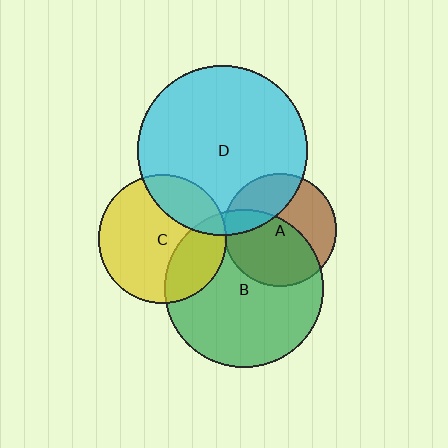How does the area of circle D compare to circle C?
Approximately 1.8 times.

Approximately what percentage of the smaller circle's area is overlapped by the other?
Approximately 30%.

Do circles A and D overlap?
Yes.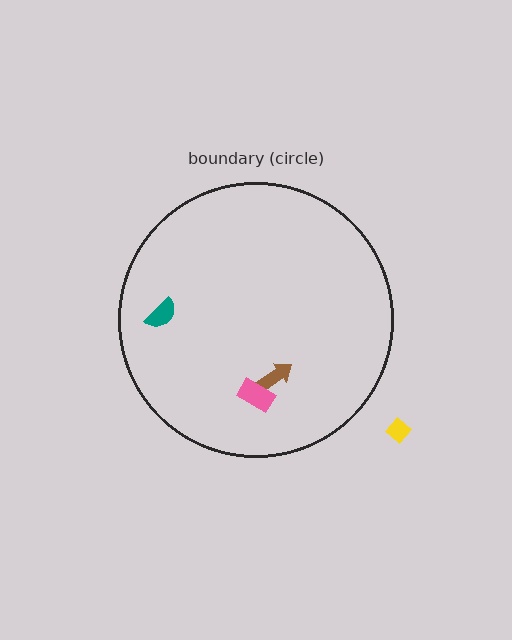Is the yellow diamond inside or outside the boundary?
Outside.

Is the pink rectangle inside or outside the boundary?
Inside.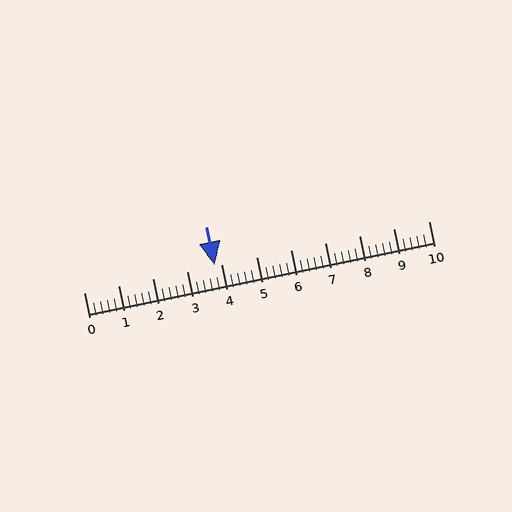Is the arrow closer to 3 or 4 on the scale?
The arrow is closer to 4.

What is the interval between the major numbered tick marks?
The major tick marks are spaced 1 units apart.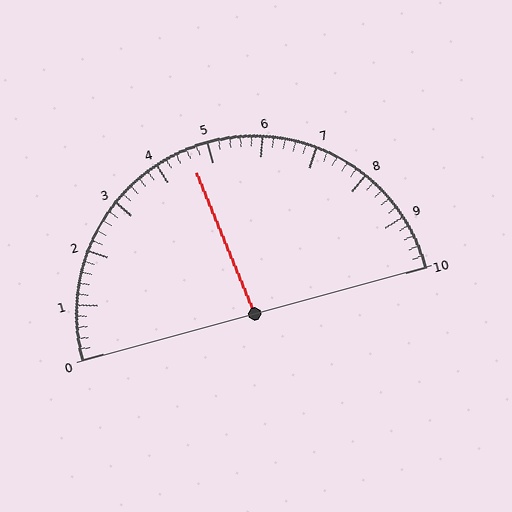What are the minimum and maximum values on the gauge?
The gauge ranges from 0 to 10.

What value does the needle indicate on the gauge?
The needle indicates approximately 4.6.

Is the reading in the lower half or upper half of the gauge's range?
The reading is in the lower half of the range (0 to 10).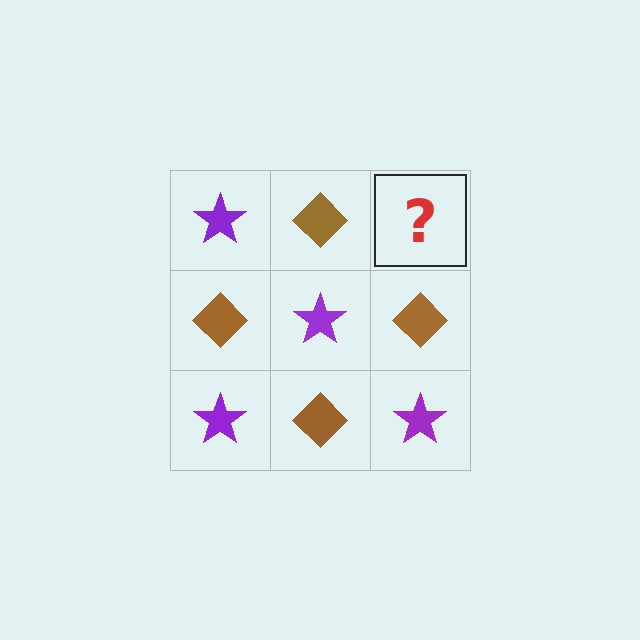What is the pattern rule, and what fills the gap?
The rule is that it alternates purple star and brown diamond in a checkerboard pattern. The gap should be filled with a purple star.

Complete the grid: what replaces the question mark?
The question mark should be replaced with a purple star.